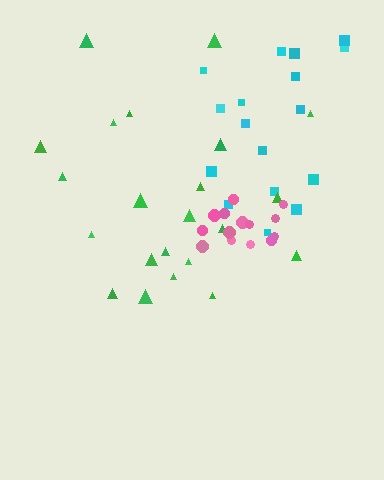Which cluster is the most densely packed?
Pink.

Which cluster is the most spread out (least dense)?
Cyan.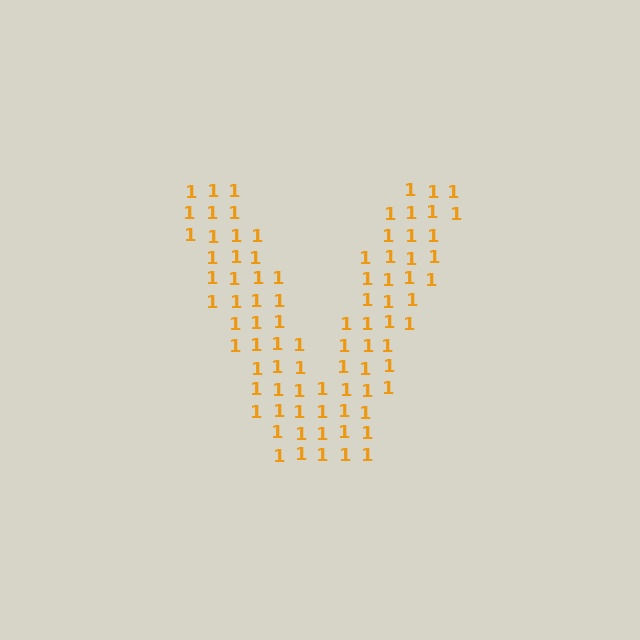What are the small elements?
The small elements are digit 1's.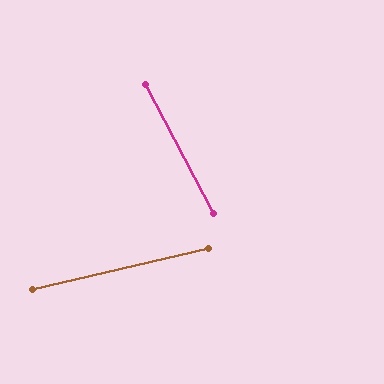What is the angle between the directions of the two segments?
Approximately 75 degrees.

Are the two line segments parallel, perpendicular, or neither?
Neither parallel nor perpendicular — they differ by about 75°.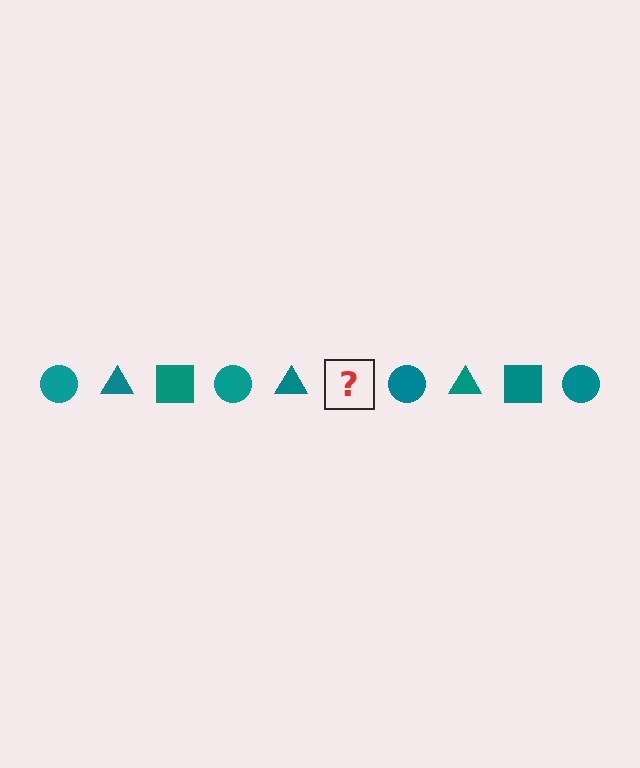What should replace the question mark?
The question mark should be replaced with a teal square.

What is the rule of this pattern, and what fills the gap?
The rule is that the pattern cycles through circle, triangle, square shapes in teal. The gap should be filled with a teal square.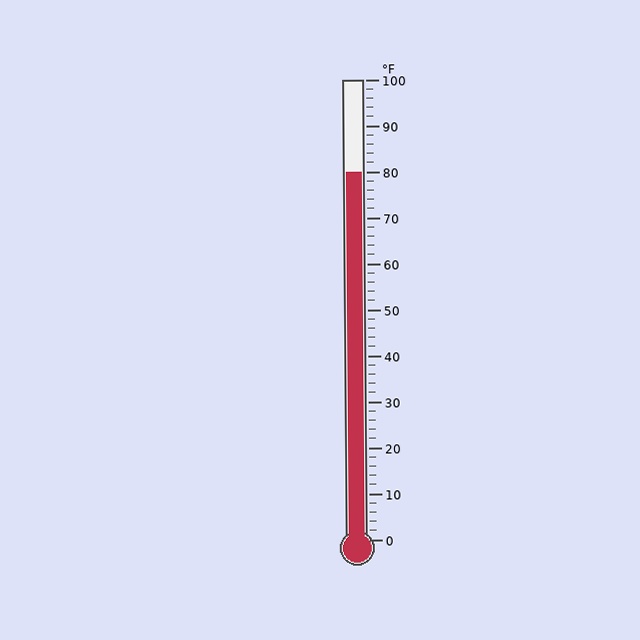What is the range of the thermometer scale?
The thermometer scale ranges from 0°F to 100°F.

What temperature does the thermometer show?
The thermometer shows approximately 80°F.